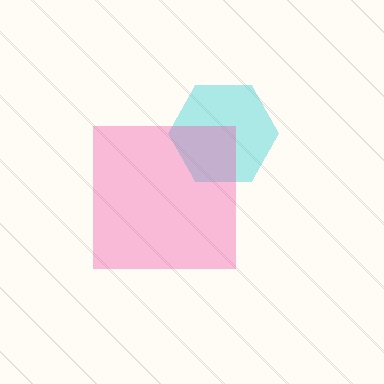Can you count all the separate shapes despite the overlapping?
Yes, there are 2 separate shapes.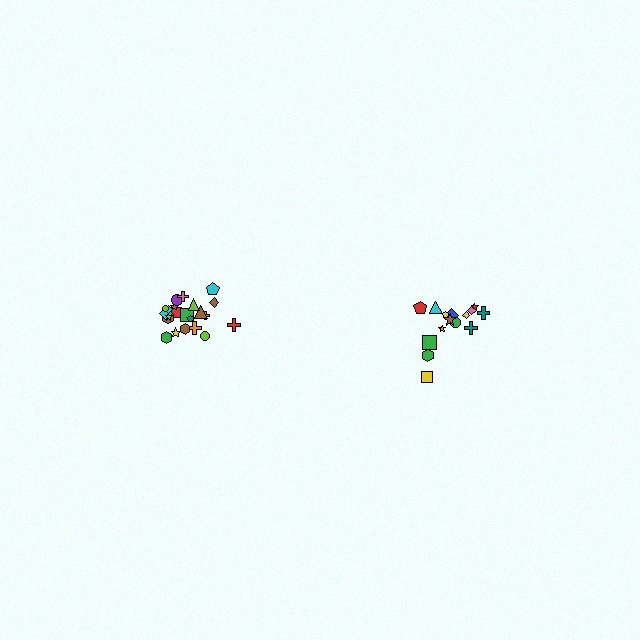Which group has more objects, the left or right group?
The left group.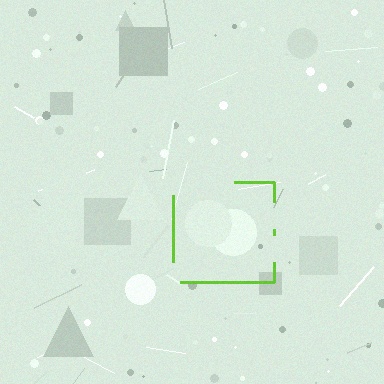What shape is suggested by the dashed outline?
The dashed outline suggests a square.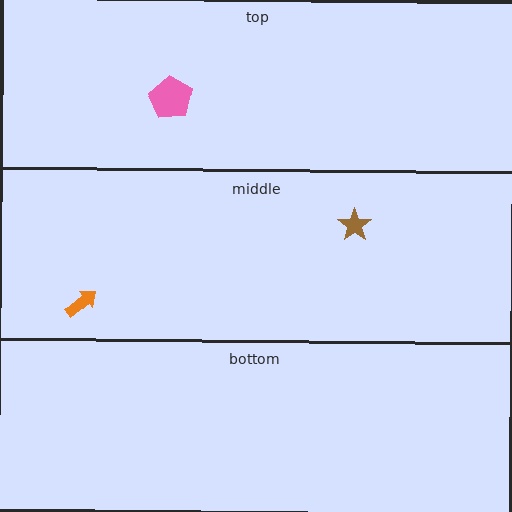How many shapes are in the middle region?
2.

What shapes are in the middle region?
The brown star, the orange arrow.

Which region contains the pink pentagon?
The top region.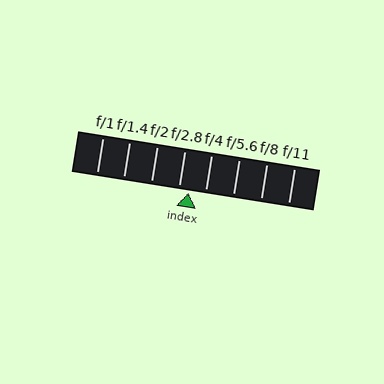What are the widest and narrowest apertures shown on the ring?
The widest aperture shown is f/1 and the narrowest is f/11.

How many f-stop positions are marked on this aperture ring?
There are 8 f-stop positions marked.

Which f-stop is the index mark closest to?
The index mark is closest to f/2.8.